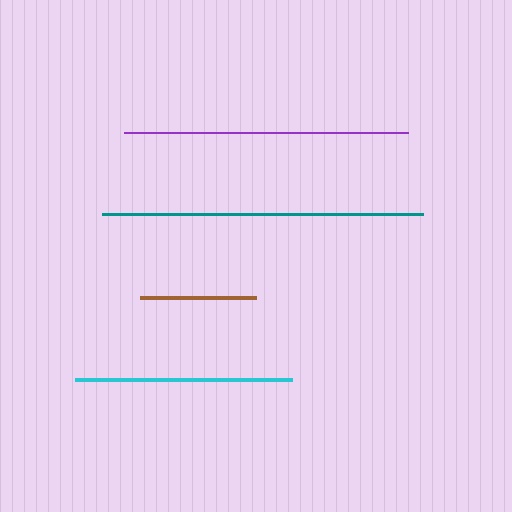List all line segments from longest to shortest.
From longest to shortest: teal, purple, cyan, brown.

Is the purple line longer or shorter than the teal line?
The teal line is longer than the purple line.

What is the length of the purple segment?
The purple segment is approximately 284 pixels long.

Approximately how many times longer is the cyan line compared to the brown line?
The cyan line is approximately 1.9 times the length of the brown line.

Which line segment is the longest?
The teal line is the longest at approximately 321 pixels.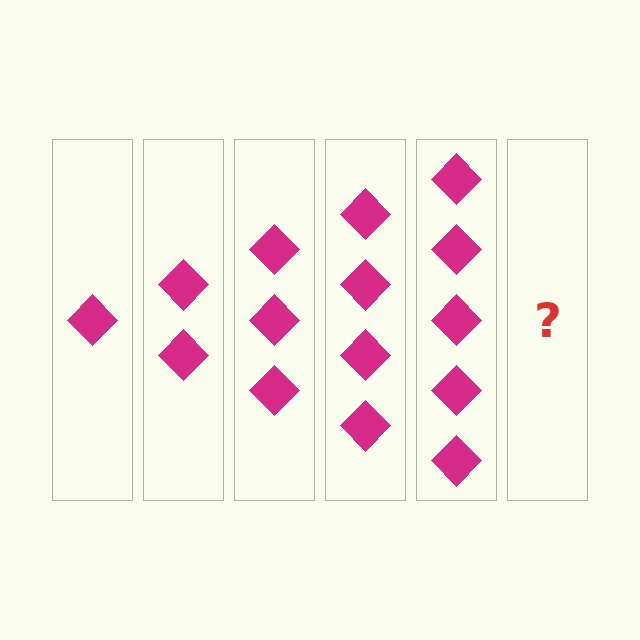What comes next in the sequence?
The next element should be 6 diamonds.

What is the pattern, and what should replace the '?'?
The pattern is that each step adds one more diamond. The '?' should be 6 diamonds.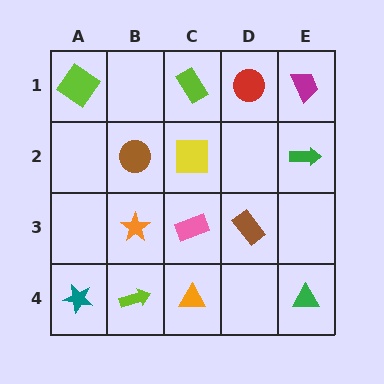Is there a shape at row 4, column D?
No, that cell is empty.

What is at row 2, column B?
A brown circle.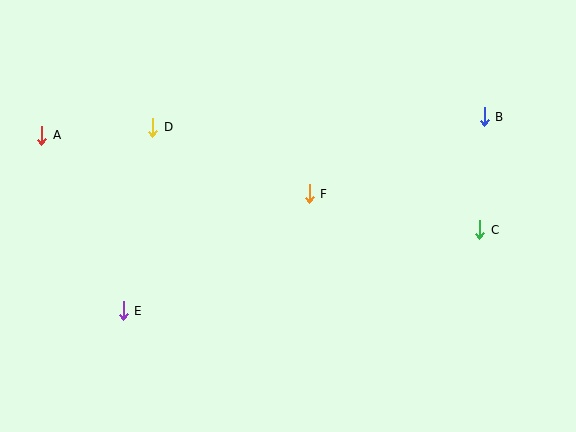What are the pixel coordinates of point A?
Point A is at (42, 135).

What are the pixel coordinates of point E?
Point E is at (123, 311).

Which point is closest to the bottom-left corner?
Point E is closest to the bottom-left corner.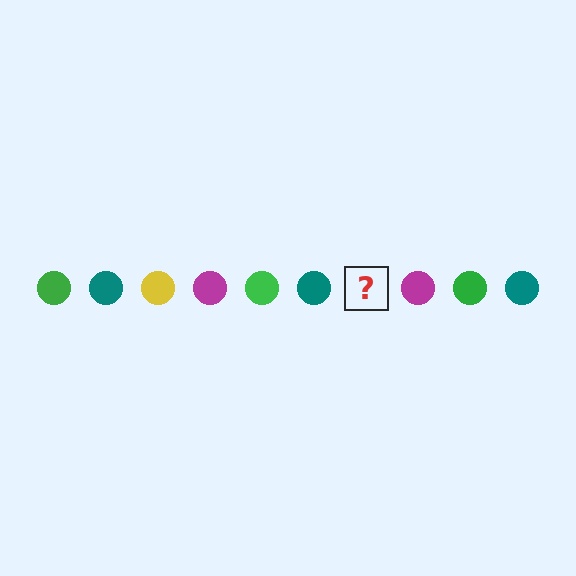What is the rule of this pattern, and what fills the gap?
The rule is that the pattern cycles through green, teal, yellow, magenta circles. The gap should be filled with a yellow circle.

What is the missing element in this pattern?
The missing element is a yellow circle.